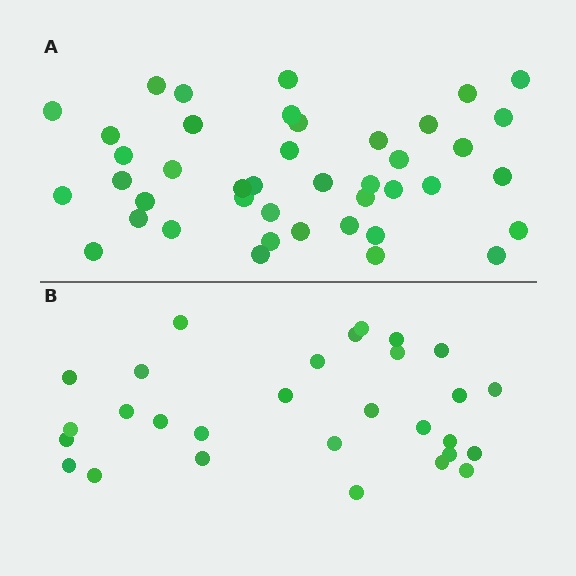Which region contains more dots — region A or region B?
Region A (the top region) has more dots.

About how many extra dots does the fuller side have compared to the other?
Region A has approximately 15 more dots than region B.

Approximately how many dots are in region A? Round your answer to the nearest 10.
About 40 dots. (The exact count is 42, which rounds to 40.)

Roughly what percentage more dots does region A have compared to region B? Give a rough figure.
About 45% more.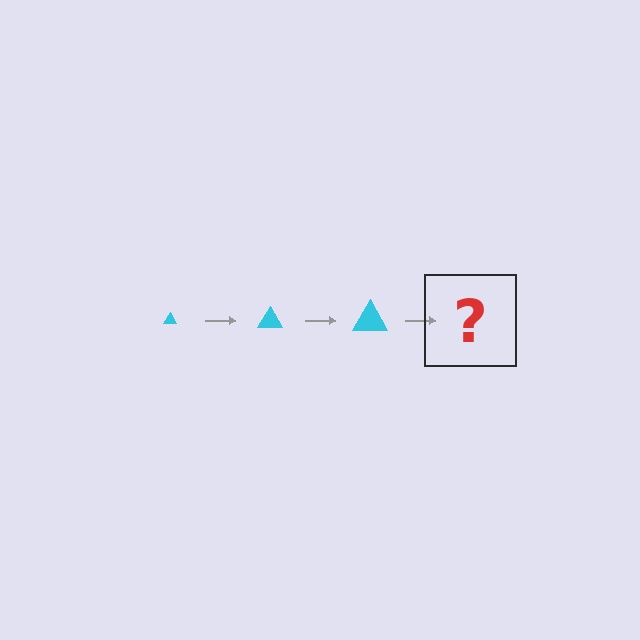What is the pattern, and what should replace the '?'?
The pattern is that the triangle gets progressively larger each step. The '?' should be a cyan triangle, larger than the previous one.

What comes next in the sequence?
The next element should be a cyan triangle, larger than the previous one.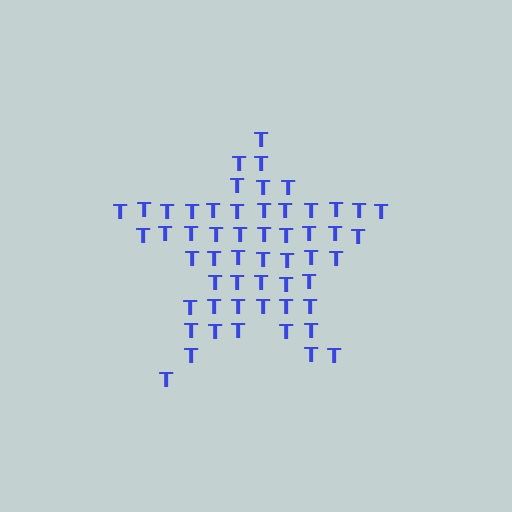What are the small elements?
The small elements are letter T's.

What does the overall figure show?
The overall figure shows a star.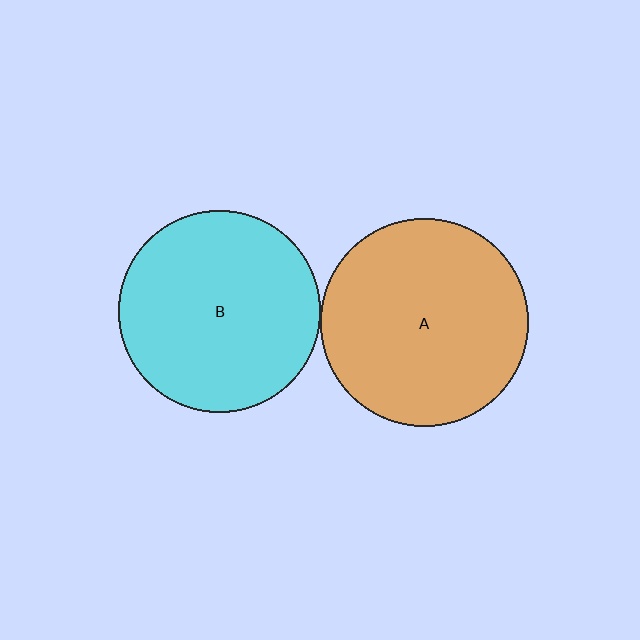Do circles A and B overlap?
Yes.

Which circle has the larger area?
Circle A (orange).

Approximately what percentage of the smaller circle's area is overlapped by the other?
Approximately 5%.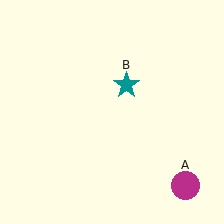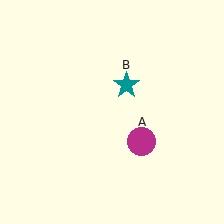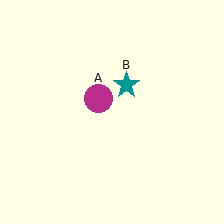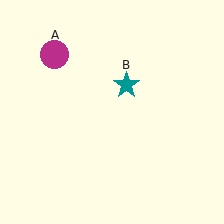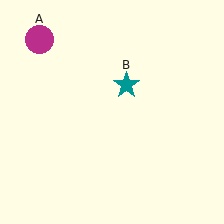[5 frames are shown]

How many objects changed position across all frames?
1 object changed position: magenta circle (object A).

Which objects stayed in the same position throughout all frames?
Teal star (object B) remained stationary.